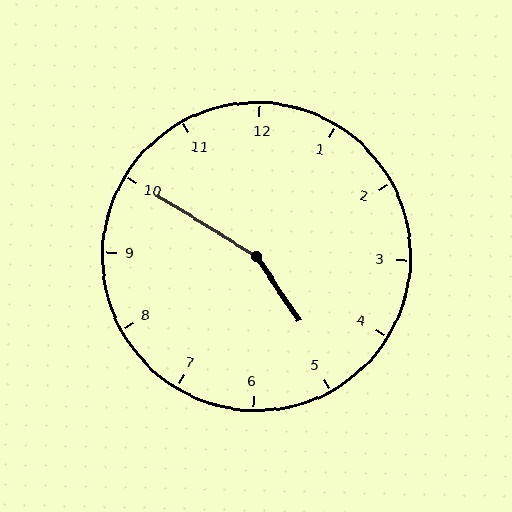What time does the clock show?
4:50.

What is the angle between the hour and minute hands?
Approximately 155 degrees.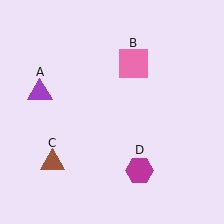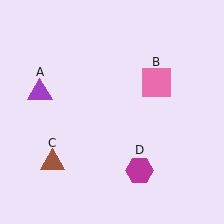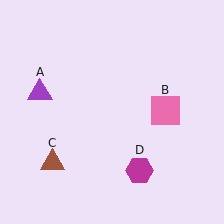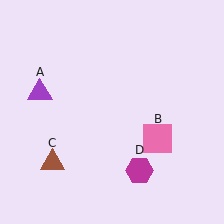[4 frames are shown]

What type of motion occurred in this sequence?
The pink square (object B) rotated clockwise around the center of the scene.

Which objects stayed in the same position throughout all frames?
Purple triangle (object A) and brown triangle (object C) and magenta hexagon (object D) remained stationary.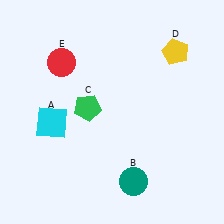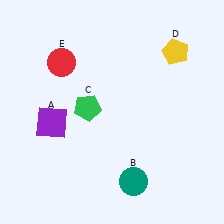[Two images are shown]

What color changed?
The square (A) changed from cyan in Image 1 to purple in Image 2.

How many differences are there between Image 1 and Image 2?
There is 1 difference between the two images.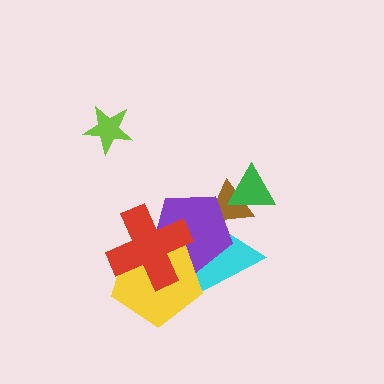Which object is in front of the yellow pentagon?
The red cross is in front of the yellow pentagon.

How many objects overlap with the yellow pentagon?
3 objects overlap with the yellow pentagon.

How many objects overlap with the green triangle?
1 object overlaps with the green triangle.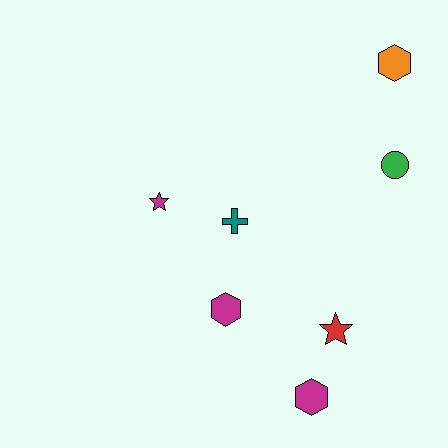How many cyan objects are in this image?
There are no cyan objects.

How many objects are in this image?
There are 7 objects.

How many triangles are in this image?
There are no triangles.